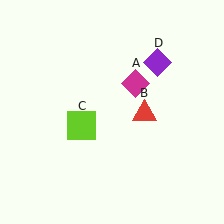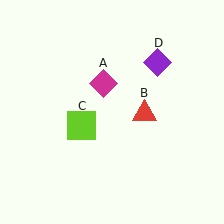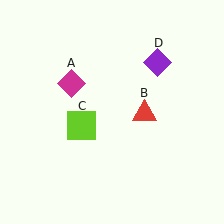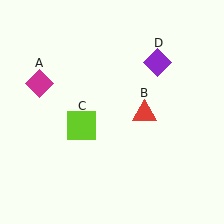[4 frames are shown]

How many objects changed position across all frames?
1 object changed position: magenta diamond (object A).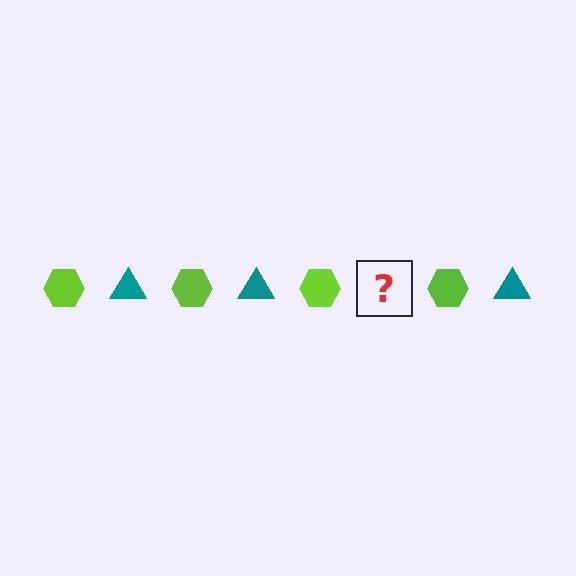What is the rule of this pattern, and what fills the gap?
The rule is that the pattern alternates between lime hexagon and teal triangle. The gap should be filled with a teal triangle.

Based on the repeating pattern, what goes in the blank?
The blank should be a teal triangle.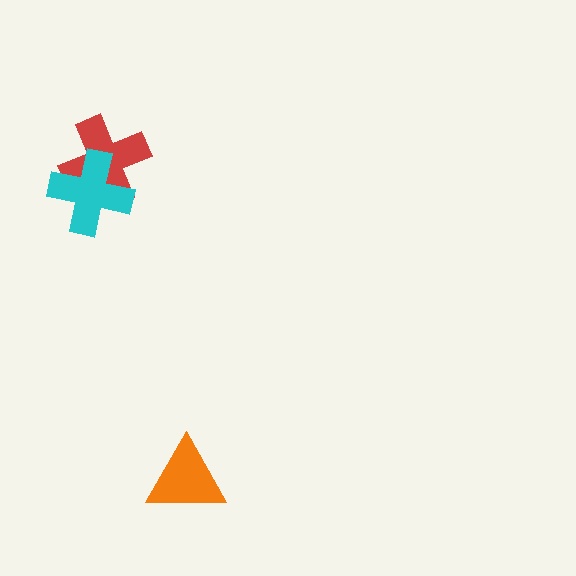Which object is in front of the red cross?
The cyan cross is in front of the red cross.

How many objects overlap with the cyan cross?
1 object overlaps with the cyan cross.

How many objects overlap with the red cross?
1 object overlaps with the red cross.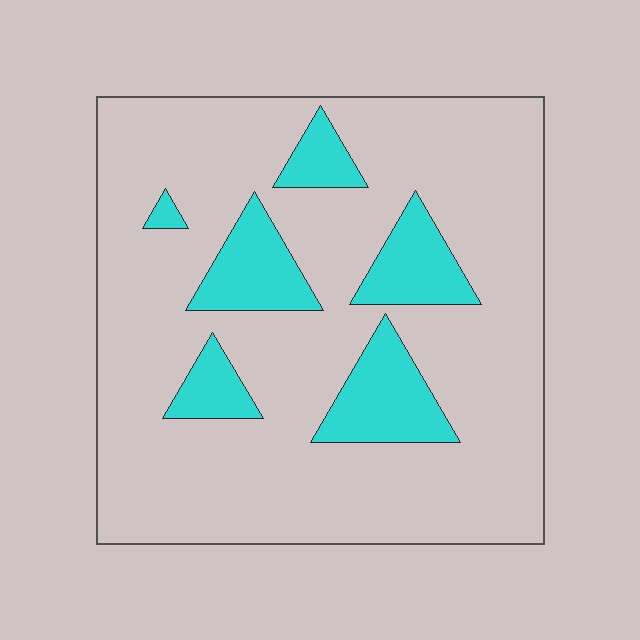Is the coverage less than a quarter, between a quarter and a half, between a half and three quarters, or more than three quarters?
Less than a quarter.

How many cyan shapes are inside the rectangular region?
6.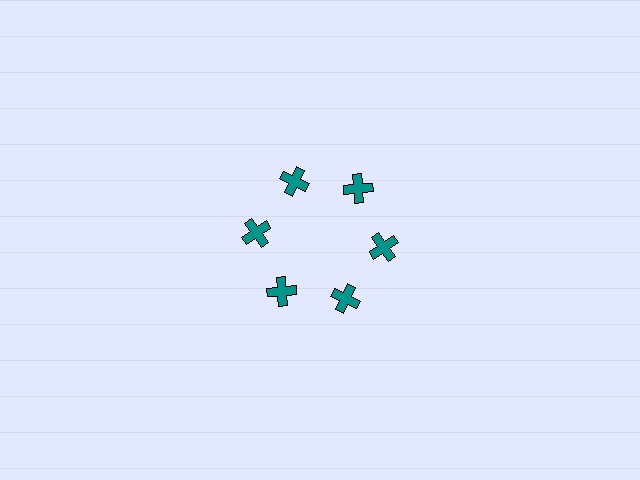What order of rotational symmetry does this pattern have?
This pattern has 6-fold rotational symmetry.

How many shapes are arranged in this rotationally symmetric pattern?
There are 6 shapes, arranged in 6 groups of 1.